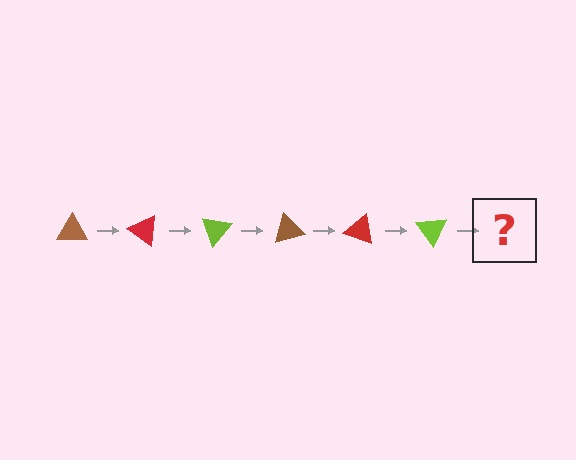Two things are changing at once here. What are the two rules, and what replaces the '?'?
The two rules are that it rotates 35 degrees each step and the color cycles through brown, red, and lime. The '?' should be a brown triangle, rotated 210 degrees from the start.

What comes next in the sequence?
The next element should be a brown triangle, rotated 210 degrees from the start.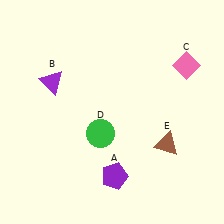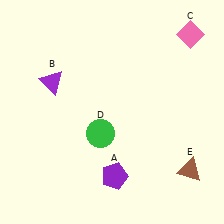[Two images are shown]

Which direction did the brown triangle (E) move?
The brown triangle (E) moved down.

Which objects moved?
The objects that moved are: the pink diamond (C), the brown triangle (E).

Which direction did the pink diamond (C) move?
The pink diamond (C) moved up.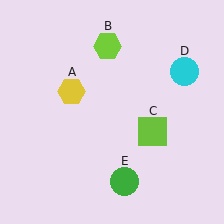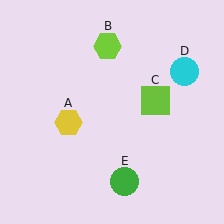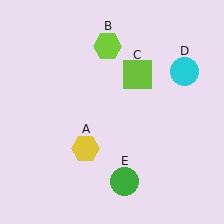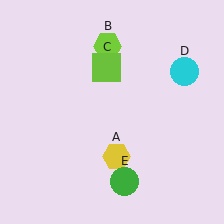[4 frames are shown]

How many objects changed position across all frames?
2 objects changed position: yellow hexagon (object A), lime square (object C).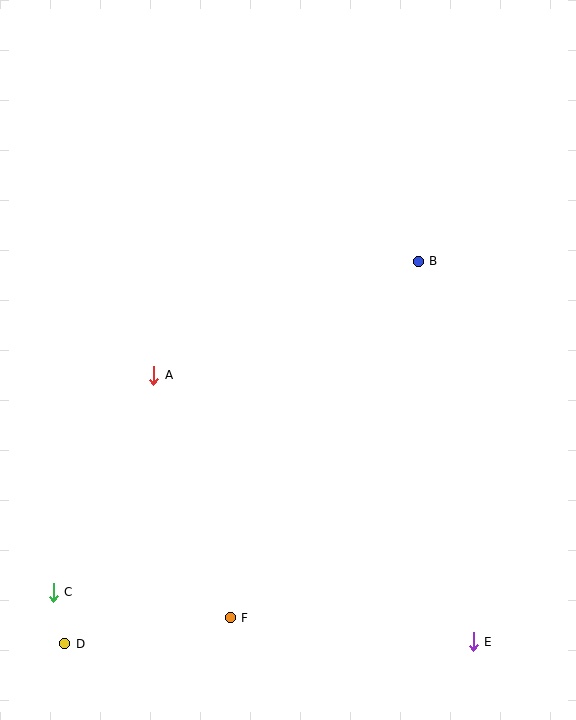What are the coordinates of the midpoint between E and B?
The midpoint between E and B is at (446, 452).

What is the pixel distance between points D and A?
The distance between D and A is 283 pixels.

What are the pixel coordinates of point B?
Point B is at (418, 261).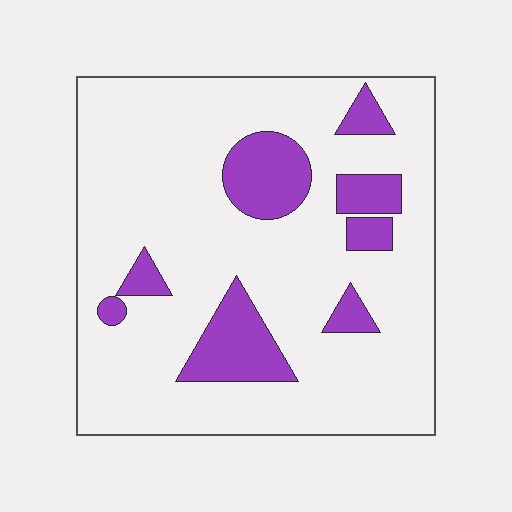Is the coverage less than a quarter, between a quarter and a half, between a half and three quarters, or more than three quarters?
Less than a quarter.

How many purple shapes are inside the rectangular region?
8.